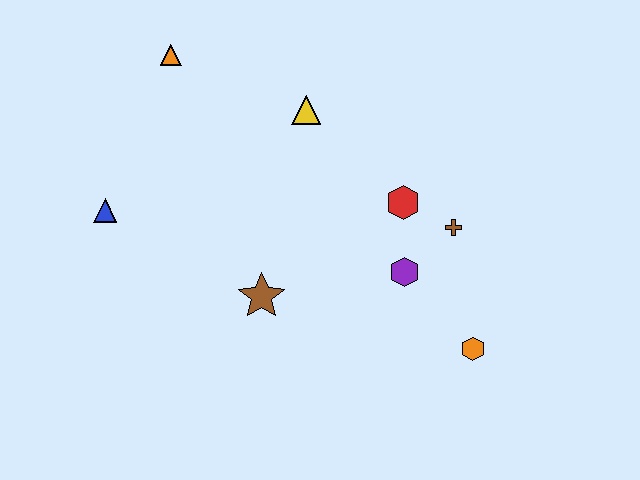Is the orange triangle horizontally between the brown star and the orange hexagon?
No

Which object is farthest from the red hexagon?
The blue triangle is farthest from the red hexagon.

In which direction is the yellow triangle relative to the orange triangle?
The yellow triangle is to the right of the orange triangle.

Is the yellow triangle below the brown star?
No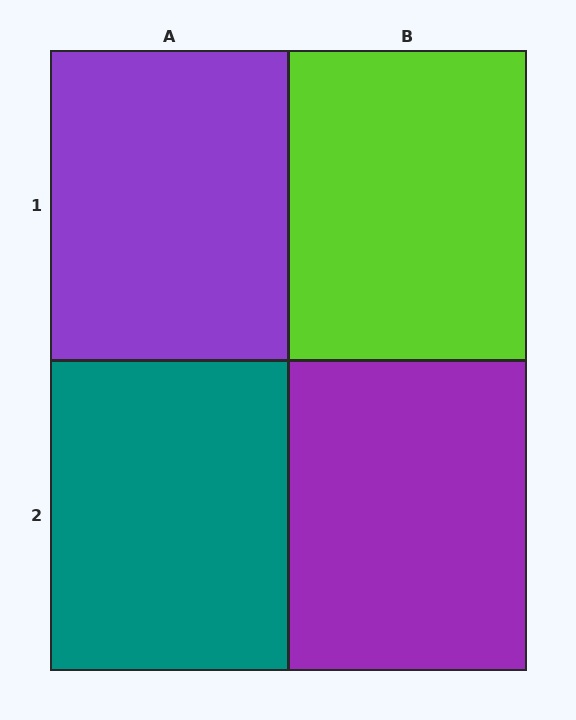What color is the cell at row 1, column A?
Purple.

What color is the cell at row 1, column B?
Lime.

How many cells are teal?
1 cell is teal.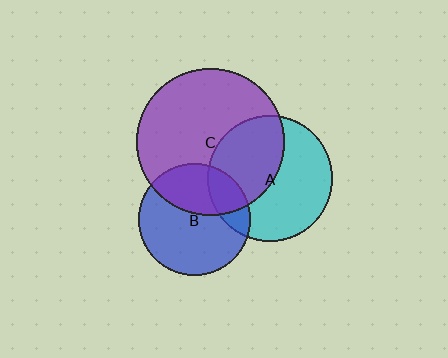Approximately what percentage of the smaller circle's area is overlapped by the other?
Approximately 35%.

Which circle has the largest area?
Circle C (purple).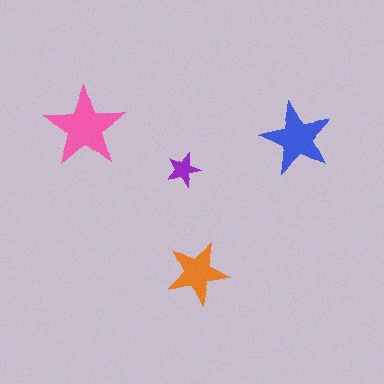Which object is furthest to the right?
The blue star is rightmost.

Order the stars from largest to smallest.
the pink one, the blue one, the orange one, the purple one.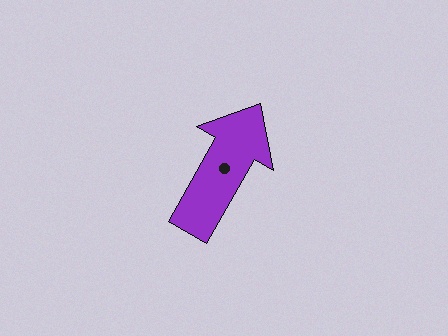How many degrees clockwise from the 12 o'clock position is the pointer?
Approximately 30 degrees.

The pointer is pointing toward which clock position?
Roughly 1 o'clock.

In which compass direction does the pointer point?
Northeast.